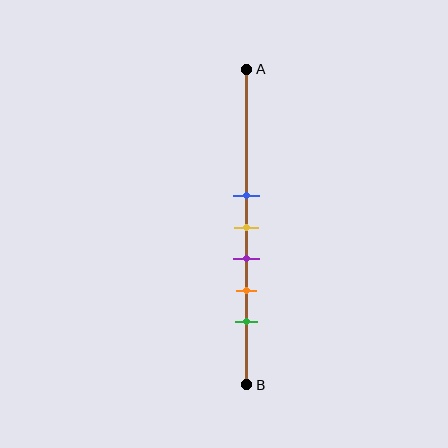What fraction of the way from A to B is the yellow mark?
The yellow mark is approximately 50% (0.5) of the way from A to B.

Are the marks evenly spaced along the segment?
Yes, the marks are approximately evenly spaced.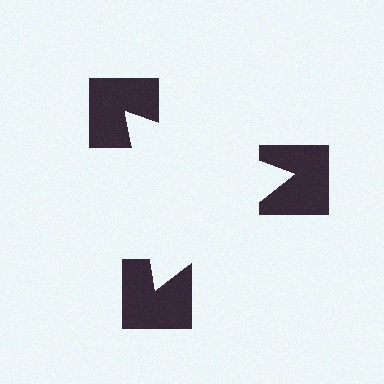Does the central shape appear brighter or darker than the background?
It typically appears slightly brighter than the background, even though no actual brightness change is drawn.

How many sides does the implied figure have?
3 sides.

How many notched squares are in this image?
There are 3 — one at each vertex of the illusory triangle.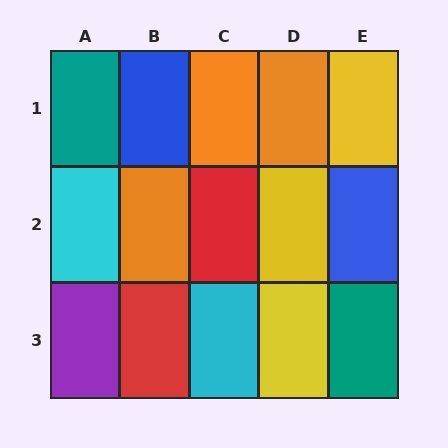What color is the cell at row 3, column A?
Purple.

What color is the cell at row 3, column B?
Red.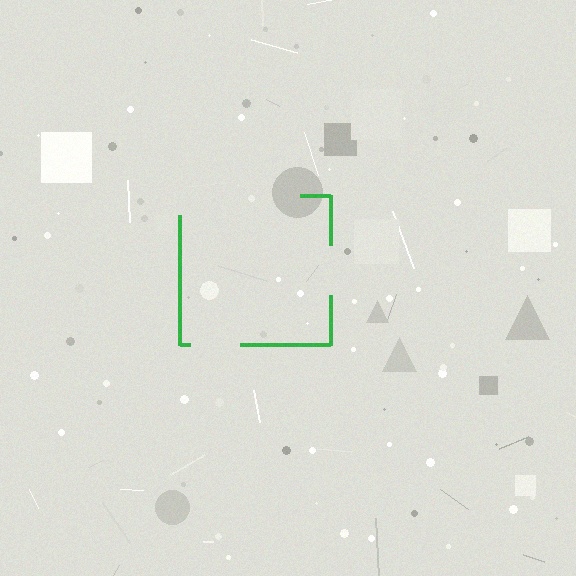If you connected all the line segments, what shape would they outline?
They would outline a square.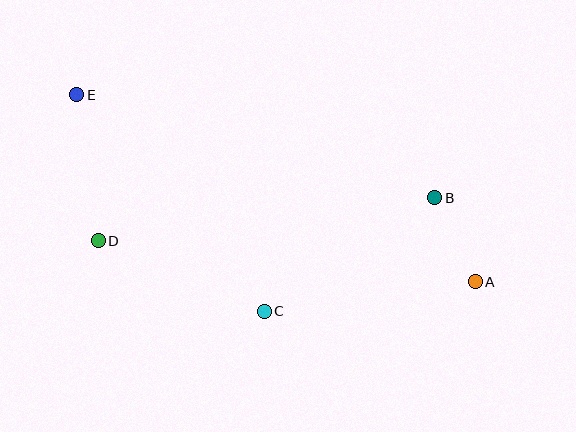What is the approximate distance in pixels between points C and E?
The distance between C and E is approximately 286 pixels.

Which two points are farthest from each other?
Points A and E are farthest from each other.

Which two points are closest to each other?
Points A and B are closest to each other.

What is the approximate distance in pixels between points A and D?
The distance between A and D is approximately 379 pixels.